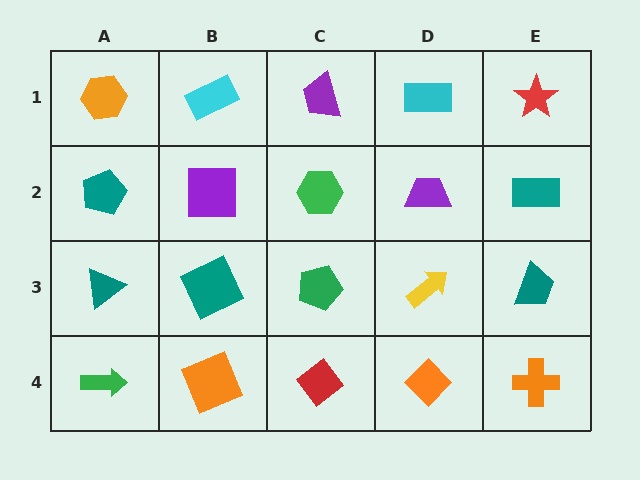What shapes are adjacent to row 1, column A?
A teal pentagon (row 2, column A), a cyan rectangle (row 1, column B).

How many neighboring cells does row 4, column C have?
3.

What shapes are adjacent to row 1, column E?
A teal rectangle (row 2, column E), a cyan rectangle (row 1, column D).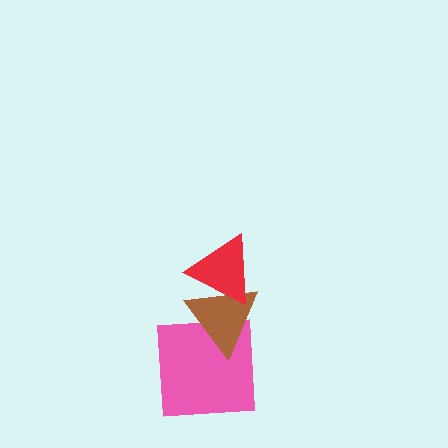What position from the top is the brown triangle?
The brown triangle is 2nd from the top.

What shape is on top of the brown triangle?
The red triangle is on top of the brown triangle.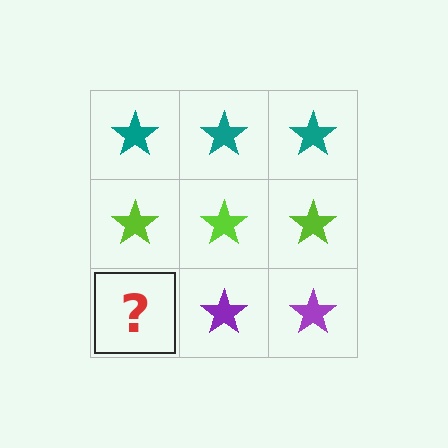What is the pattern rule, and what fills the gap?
The rule is that each row has a consistent color. The gap should be filled with a purple star.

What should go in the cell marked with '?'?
The missing cell should contain a purple star.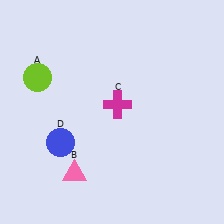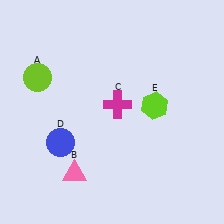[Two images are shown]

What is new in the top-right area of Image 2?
A lime hexagon (E) was added in the top-right area of Image 2.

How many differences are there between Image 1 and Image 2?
There is 1 difference between the two images.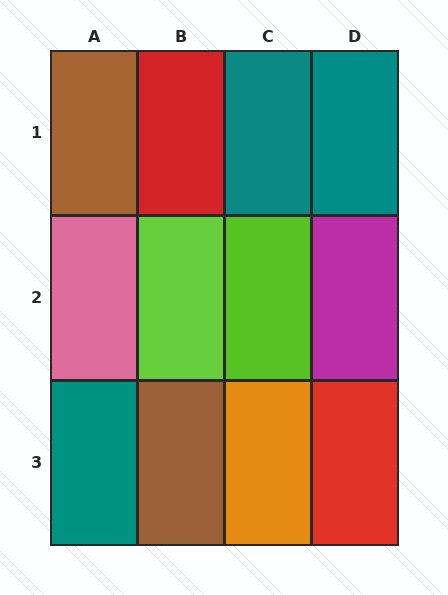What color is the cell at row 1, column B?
Red.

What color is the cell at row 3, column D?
Red.